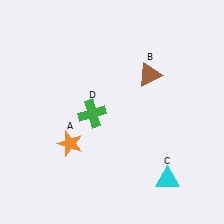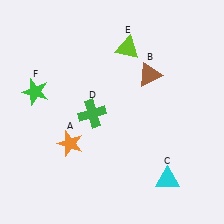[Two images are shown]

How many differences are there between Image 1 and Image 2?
There are 2 differences between the two images.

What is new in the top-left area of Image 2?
A green star (F) was added in the top-left area of Image 2.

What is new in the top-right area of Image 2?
A lime triangle (E) was added in the top-right area of Image 2.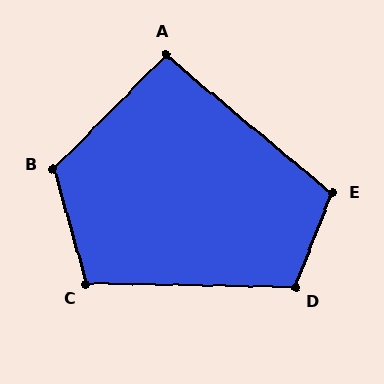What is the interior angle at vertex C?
Approximately 107 degrees (obtuse).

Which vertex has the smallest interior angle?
A, at approximately 95 degrees.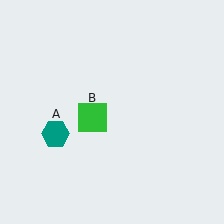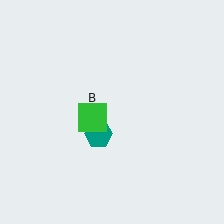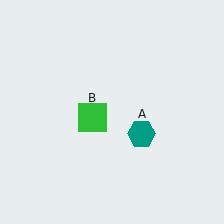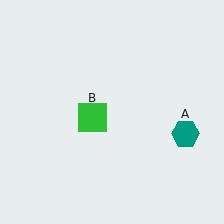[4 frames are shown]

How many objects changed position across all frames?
1 object changed position: teal hexagon (object A).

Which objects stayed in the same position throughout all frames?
Green square (object B) remained stationary.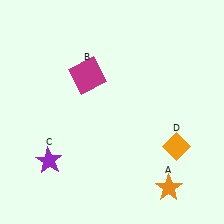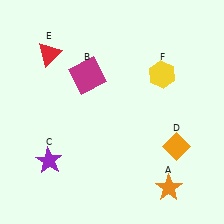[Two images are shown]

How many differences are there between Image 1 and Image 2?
There are 2 differences between the two images.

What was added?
A red triangle (E), a yellow hexagon (F) were added in Image 2.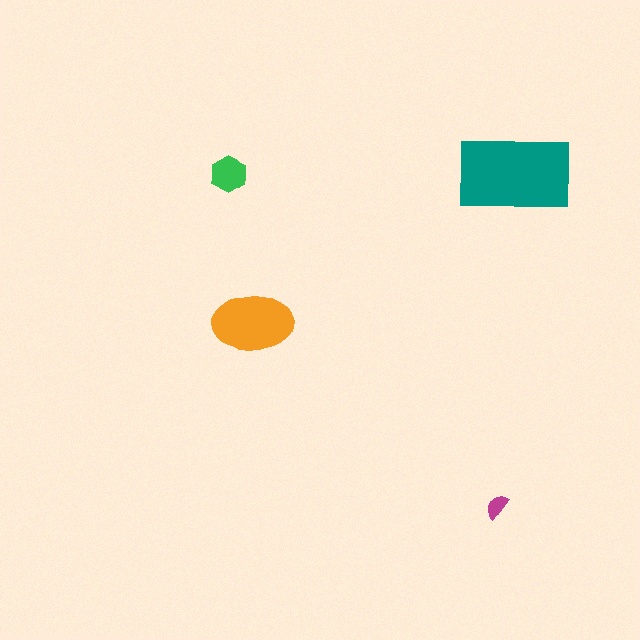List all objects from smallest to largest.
The magenta semicircle, the green hexagon, the orange ellipse, the teal rectangle.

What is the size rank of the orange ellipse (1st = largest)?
2nd.